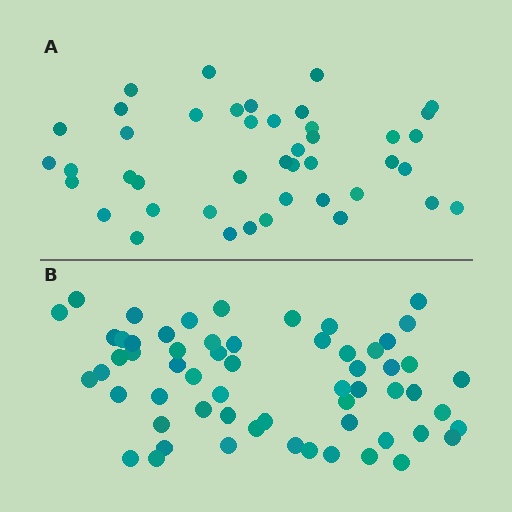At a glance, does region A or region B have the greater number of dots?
Region B (the bottom region) has more dots.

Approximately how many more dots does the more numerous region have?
Region B has approximately 15 more dots than region A.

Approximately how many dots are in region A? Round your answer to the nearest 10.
About 40 dots. (The exact count is 43, which rounds to 40.)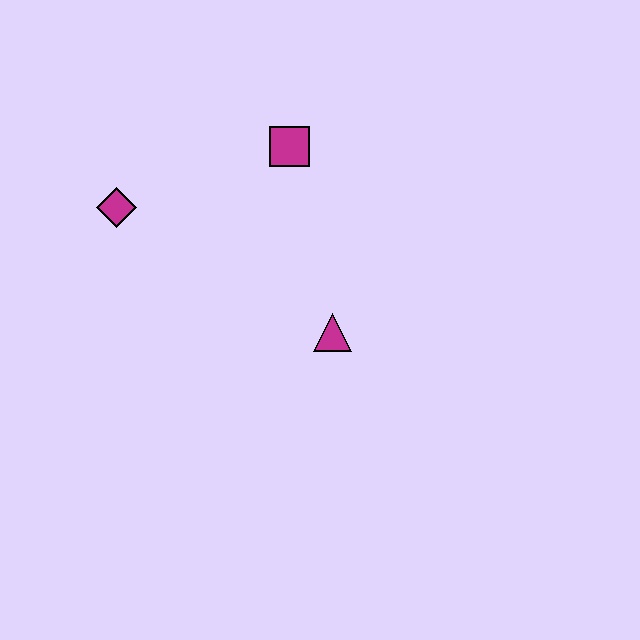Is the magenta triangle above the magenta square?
No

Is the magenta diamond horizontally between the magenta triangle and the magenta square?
No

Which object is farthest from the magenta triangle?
The magenta diamond is farthest from the magenta triangle.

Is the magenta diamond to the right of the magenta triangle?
No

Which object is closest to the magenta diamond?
The magenta square is closest to the magenta diamond.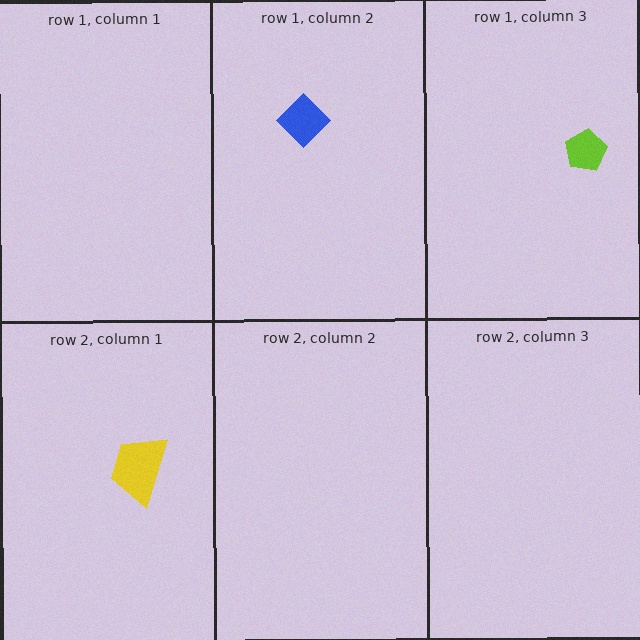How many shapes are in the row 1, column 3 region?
1.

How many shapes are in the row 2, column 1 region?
1.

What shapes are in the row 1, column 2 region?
The blue diamond.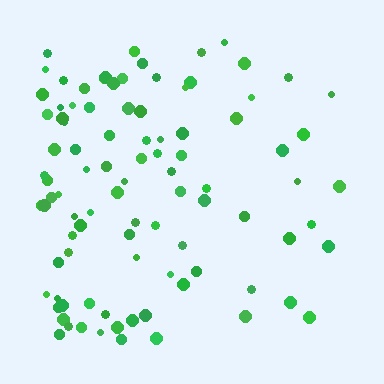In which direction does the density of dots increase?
From right to left, with the left side densest.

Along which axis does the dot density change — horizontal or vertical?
Horizontal.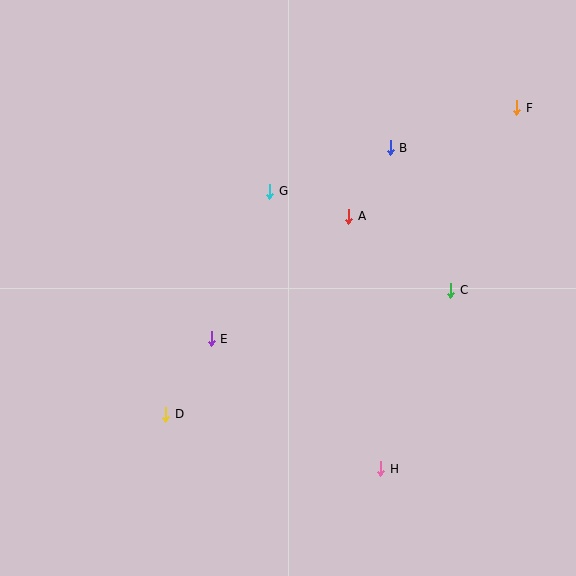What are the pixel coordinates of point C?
Point C is at (451, 290).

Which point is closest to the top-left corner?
Point G is closest to the top-left corner.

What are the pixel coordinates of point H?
Point H is at (381, 469).